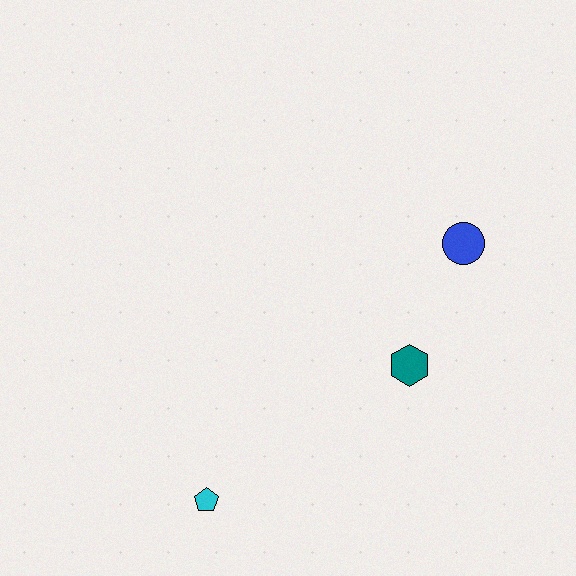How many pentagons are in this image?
There is 1 pentagon.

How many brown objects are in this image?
There are no brown objects.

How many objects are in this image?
There are 3 objects.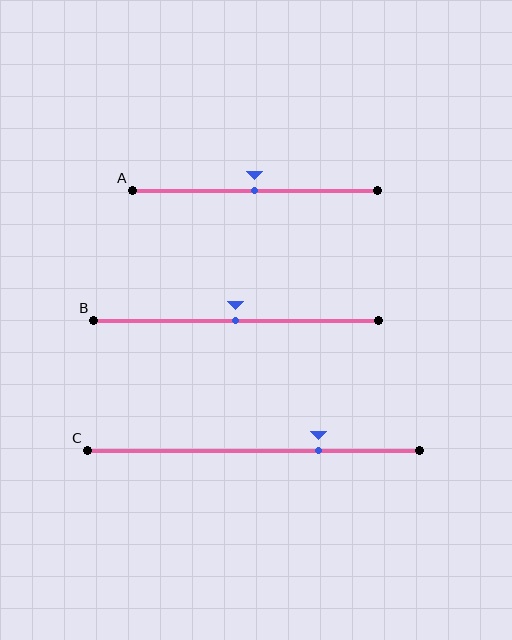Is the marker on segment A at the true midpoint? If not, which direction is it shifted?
Yes, the marker on segment A is at the true midpoint.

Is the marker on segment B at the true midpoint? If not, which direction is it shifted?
Yes, the marker on segment B is at the true midpoint.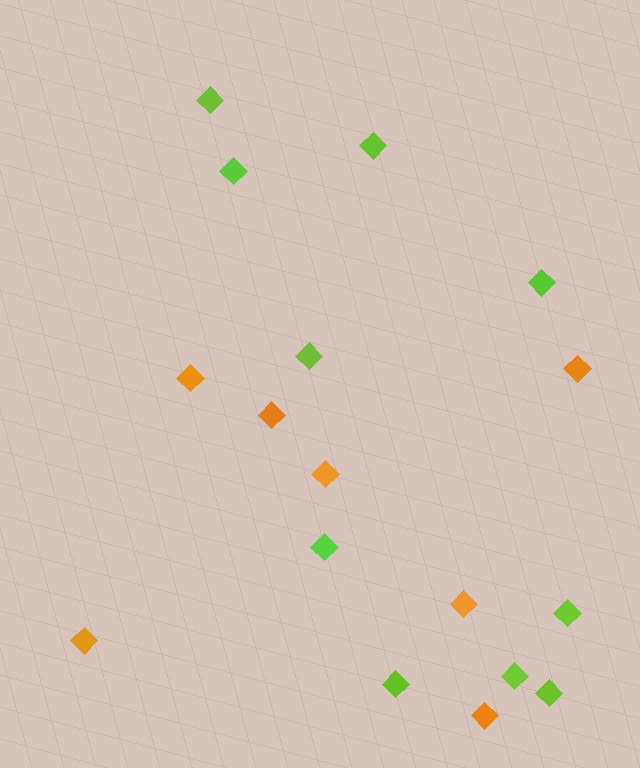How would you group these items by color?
There are 2 groups: one group of orange diamonds (7) and one group of lime diamonds (10).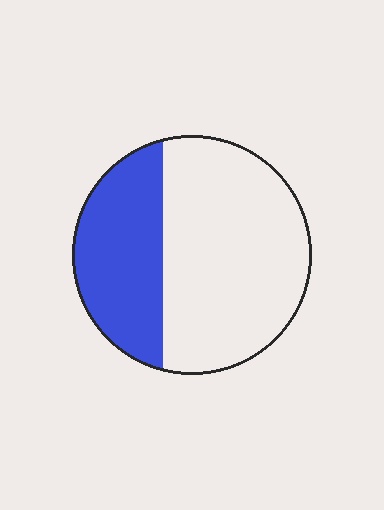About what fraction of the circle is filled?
About one third (1/3).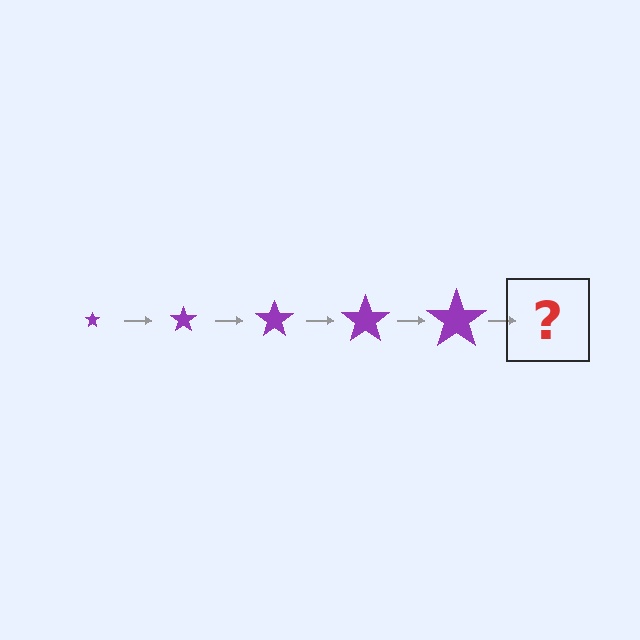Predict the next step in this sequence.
The next step is a purple star, larger than the previous one.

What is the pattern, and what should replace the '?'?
The pattern is that the star gets progressively larger each step. The '?' should be a purple star, larger than the previous one.